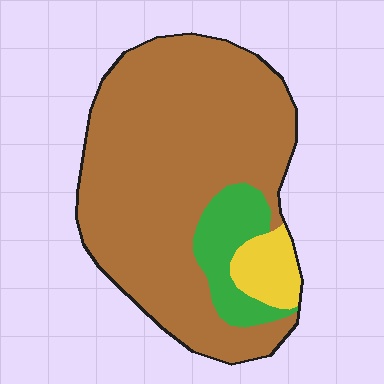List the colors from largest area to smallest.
From largest to smallest: brown, green, yellow.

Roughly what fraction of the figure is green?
Green takes up less than a quarter of the figure.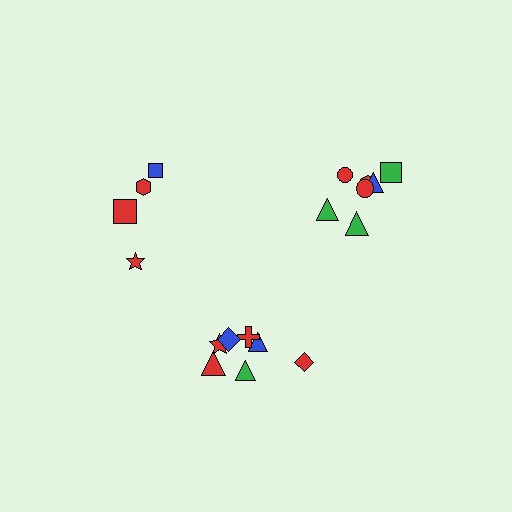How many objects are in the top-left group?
There are 4 objects.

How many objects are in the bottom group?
There are 7 objects.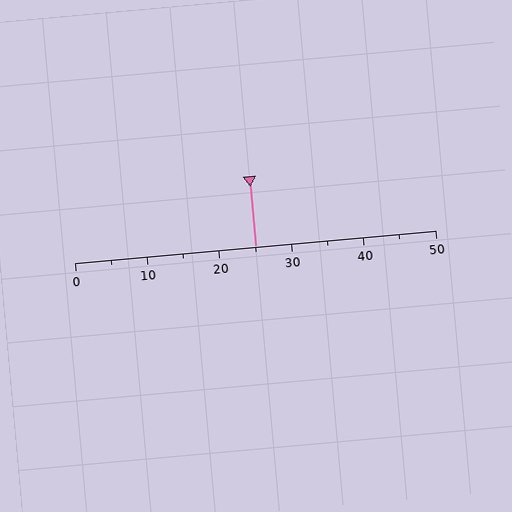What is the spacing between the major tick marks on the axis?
The major ticks are spaced 10 apart.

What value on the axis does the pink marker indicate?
The marker indicates approximately 25.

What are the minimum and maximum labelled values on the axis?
The axis runs from 0 to 50.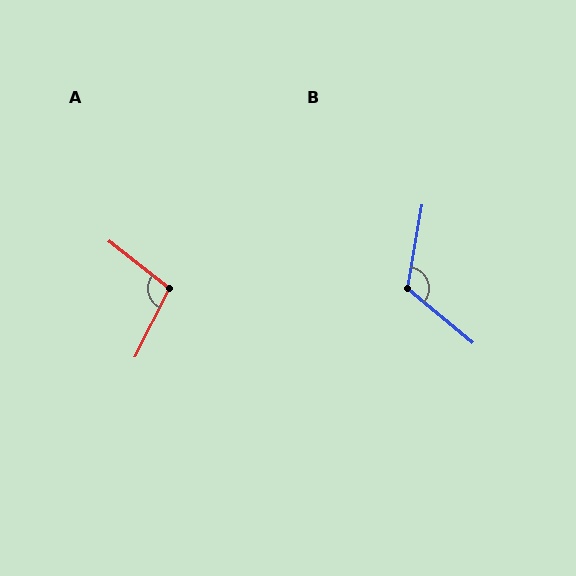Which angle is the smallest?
A, at approximately 101 degrees.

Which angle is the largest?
B, at approximately 120 degrees.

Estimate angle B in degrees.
Approximately 120 degrees.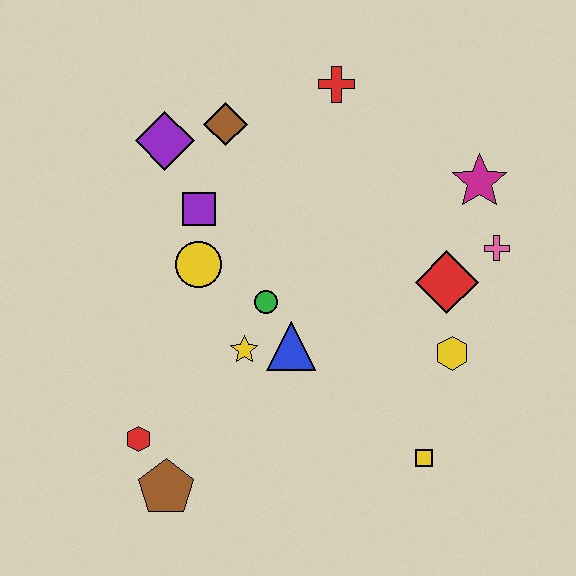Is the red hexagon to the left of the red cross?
Yes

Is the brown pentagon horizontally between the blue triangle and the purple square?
No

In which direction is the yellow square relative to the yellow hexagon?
The yellow square is below the yellow hexagon.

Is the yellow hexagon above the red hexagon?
Yes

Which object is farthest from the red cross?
The brown pentagon is farthest from the red cross.